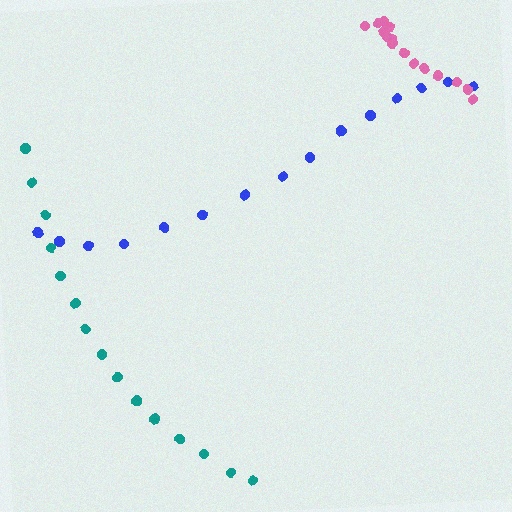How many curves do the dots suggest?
There are 3 distinct paths.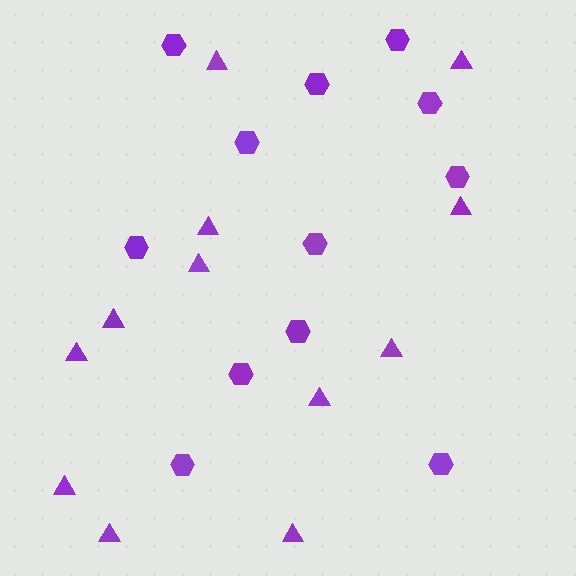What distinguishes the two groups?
There are 2 groups: one group of triangles (12) and one group of hexagons (12).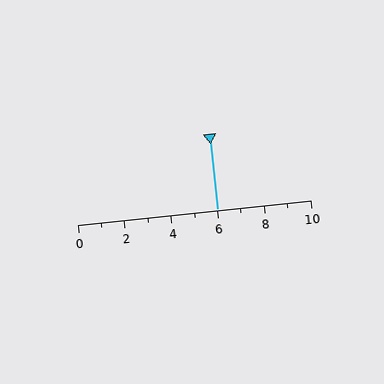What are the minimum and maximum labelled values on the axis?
The axis runs from 0 to 10.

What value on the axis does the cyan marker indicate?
The marker indicates approximately 6.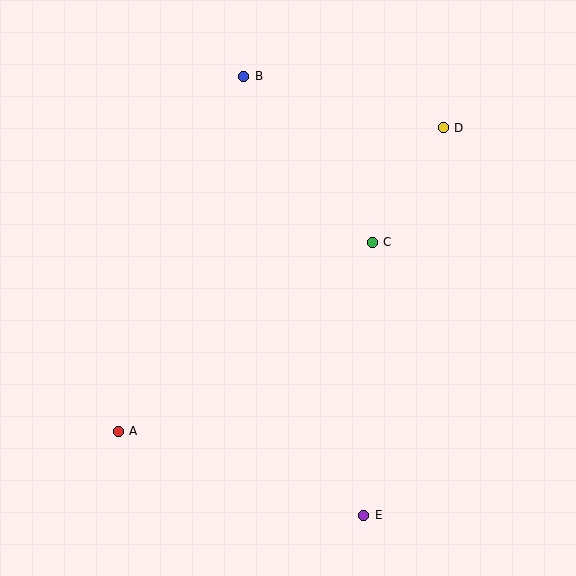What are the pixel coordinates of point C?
Point C is at (372, 242).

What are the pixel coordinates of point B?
Point B is at (244, 76).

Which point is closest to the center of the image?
Point C at (372, 242) is closest to the center.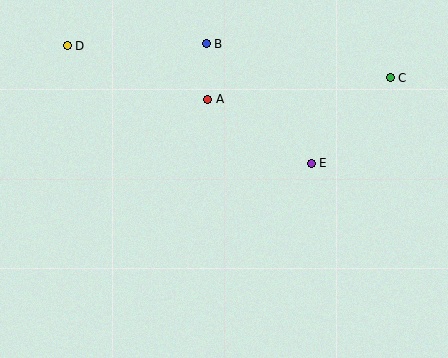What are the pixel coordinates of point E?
Point E is at (311, 163).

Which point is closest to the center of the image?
Point A at (208, 99) is closest to the center.